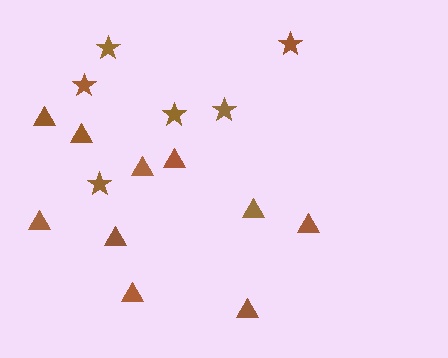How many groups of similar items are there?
There are 2 groups: one group of triangles (10) and one group of stars (6).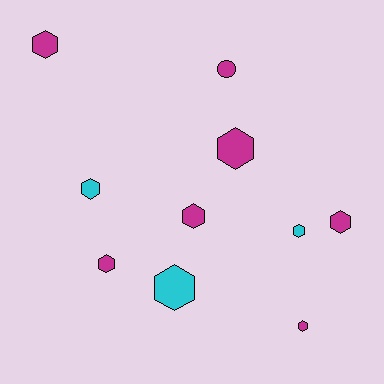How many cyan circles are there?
There are no cyan circles.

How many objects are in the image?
There are 10 objects.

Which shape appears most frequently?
Hexagon, with 9 objects.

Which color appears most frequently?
Magenta, with 7 objects.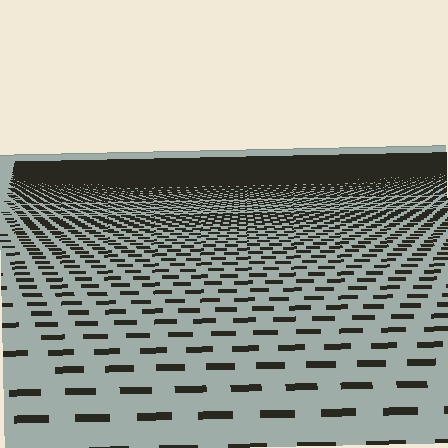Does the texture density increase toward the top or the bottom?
Density increases toward the top.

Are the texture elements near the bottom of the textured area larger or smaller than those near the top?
Larger. Near the bottom, elements are closer to the viewer and appear at a bigger on-screen size.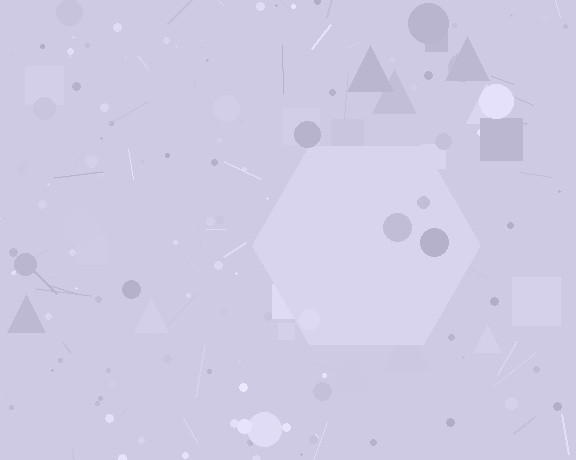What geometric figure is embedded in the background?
A hexagon is embedded in the background.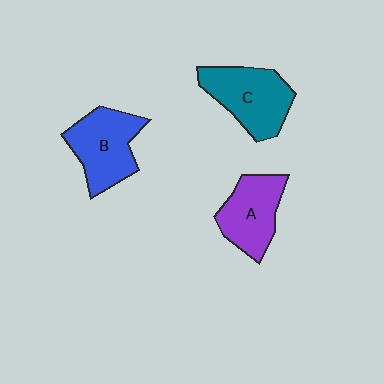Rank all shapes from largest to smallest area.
From largest to smallest: C (teal), B (blue), A (purple).